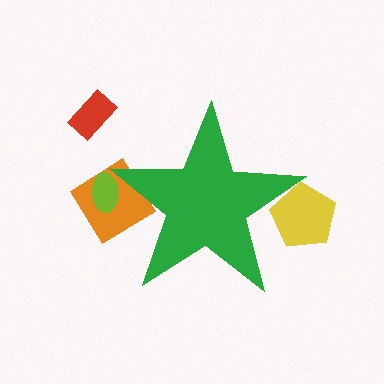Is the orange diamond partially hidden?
Yes, the orange diamond is partially hidden behind the green star.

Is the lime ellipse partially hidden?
Yes, the lime ellipse is partially hidden behind the green star.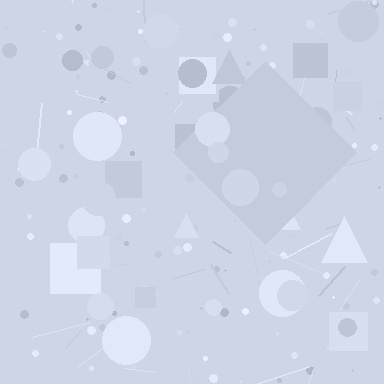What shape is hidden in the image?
A diamond is hidden in the image.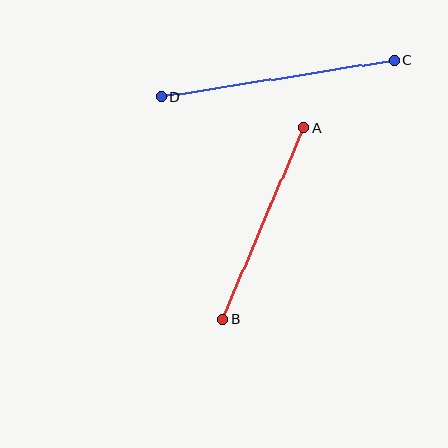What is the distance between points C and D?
The distance is approximately 235 pixels.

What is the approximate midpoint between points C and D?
The midpoint is at approximately (278, 78) pixels.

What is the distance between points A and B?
The distance is approximately 208 pixels.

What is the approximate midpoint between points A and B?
The midpoint is at approximately (263, 224) pixels.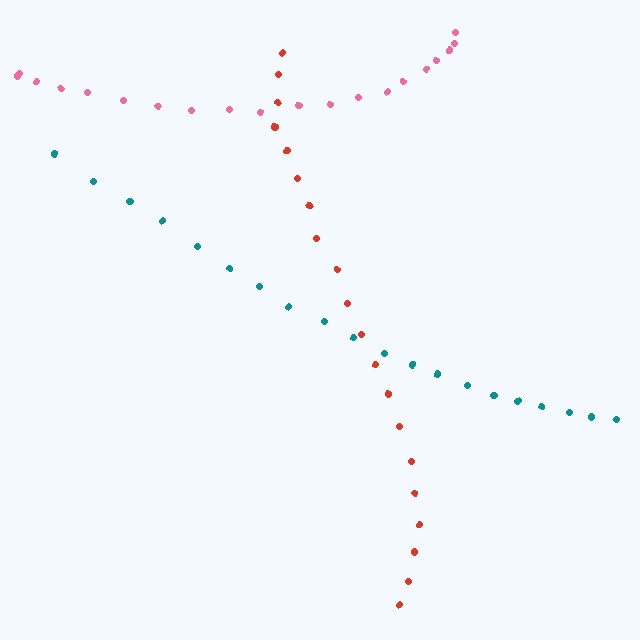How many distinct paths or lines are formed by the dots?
There are 3 distinct paths.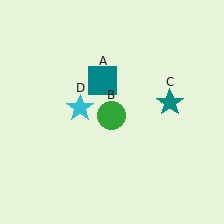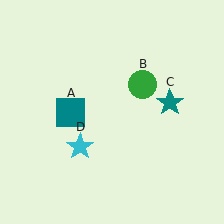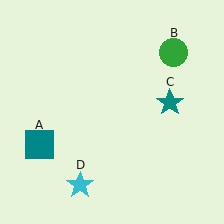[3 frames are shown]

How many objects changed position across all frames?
3 objects changed position: teal square (object A), green circle (object B), cyan star (object D).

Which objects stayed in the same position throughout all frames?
Teal star (object C) remained stationary.